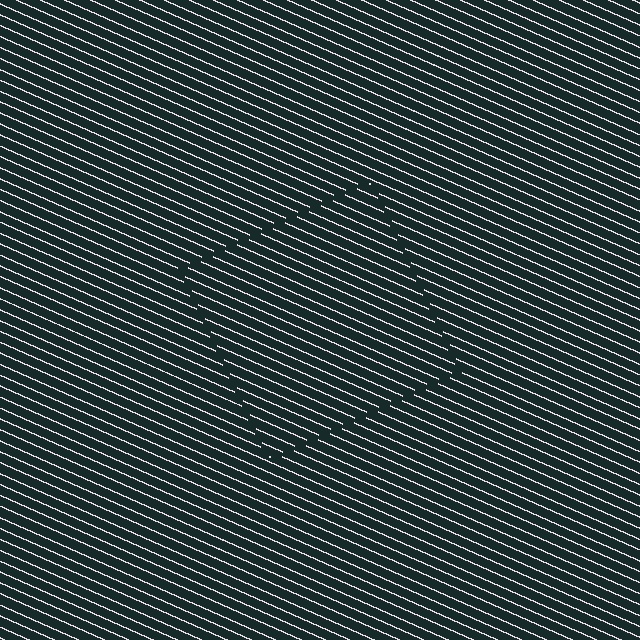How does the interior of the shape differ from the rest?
The interior of the shape contains the same grating, shifted by half a period — the contour is defined by the phase discontinuity where line-ends from the inner and outer gratings abut.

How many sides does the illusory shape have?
4 sides — the line-ends trace a square.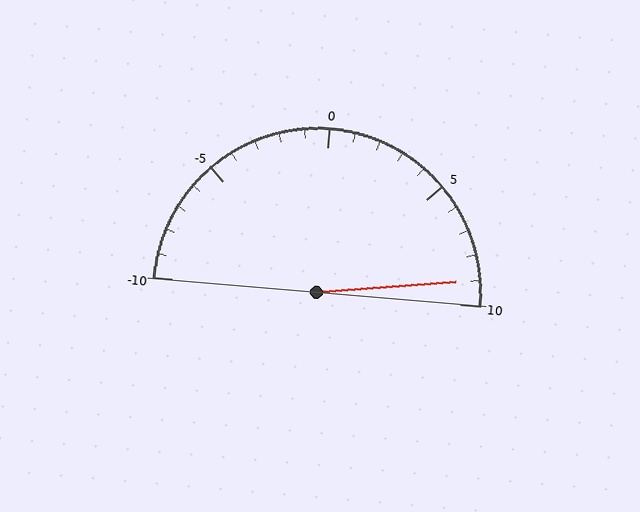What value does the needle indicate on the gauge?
The needle indicates approximately 9.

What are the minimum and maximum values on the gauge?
The gauge ranges from -10 to 10.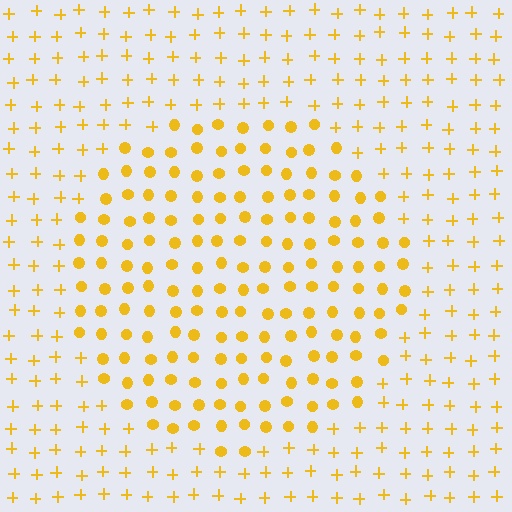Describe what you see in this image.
The image is filled with small yellow elements arranged in a uniform grid. A circle-shaped region contains circles, while the surrounding area contains plus signs. The boundary is defined purely by the change in element shape.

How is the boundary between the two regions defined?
The boundary is defined by a change in element shape: circles inside vs. plus signs outside. All elements share the same color and spacing.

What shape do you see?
I see a circle.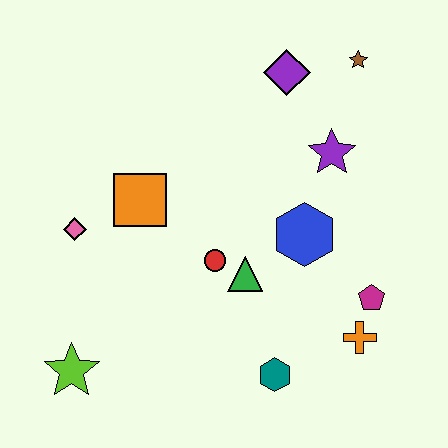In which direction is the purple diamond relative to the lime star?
The purple diamond is above the lime star.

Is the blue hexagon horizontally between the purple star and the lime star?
Yes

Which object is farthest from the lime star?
The brown star is farthest from the lime star.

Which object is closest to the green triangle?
The red circle is closest to the green triangle.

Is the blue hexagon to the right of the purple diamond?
Yes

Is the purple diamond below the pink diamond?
No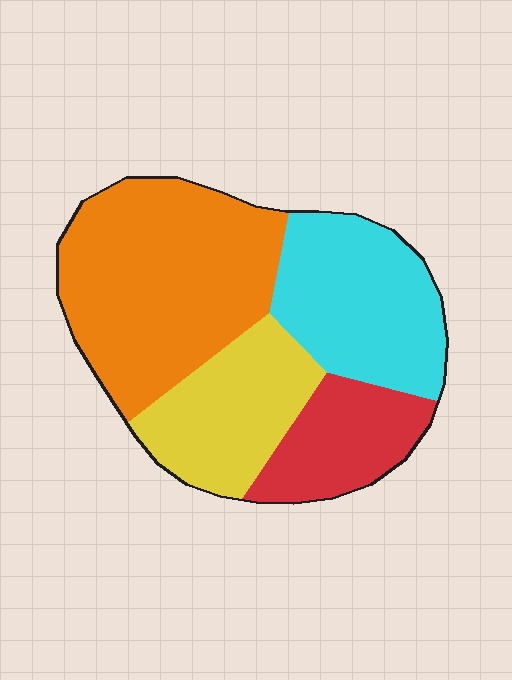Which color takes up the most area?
Orange, at roughly 40%.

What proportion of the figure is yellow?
Yellow takes up about one fifth (1/5) of the figure.